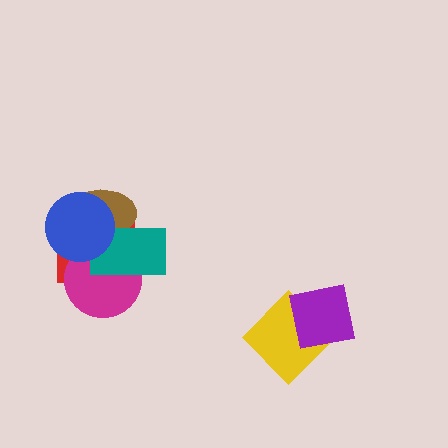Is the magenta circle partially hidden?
Yes, it is partially covered by another shape.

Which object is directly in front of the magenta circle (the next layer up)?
The brown ellipse is directly in front of the magenta circle.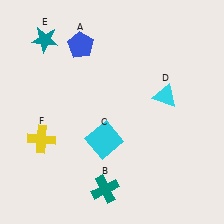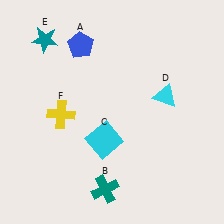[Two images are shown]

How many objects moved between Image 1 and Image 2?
1 object moved between the two images.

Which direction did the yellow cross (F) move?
The yellow cross (F) moved up.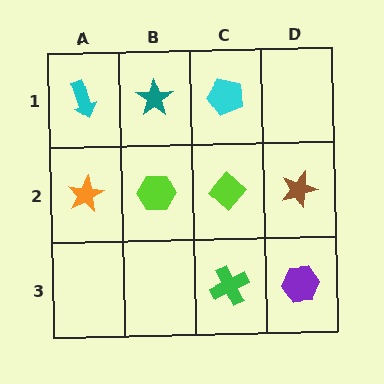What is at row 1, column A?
A cyan arrow.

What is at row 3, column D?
A purple hexagon.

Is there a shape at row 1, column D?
No, that cell is empty.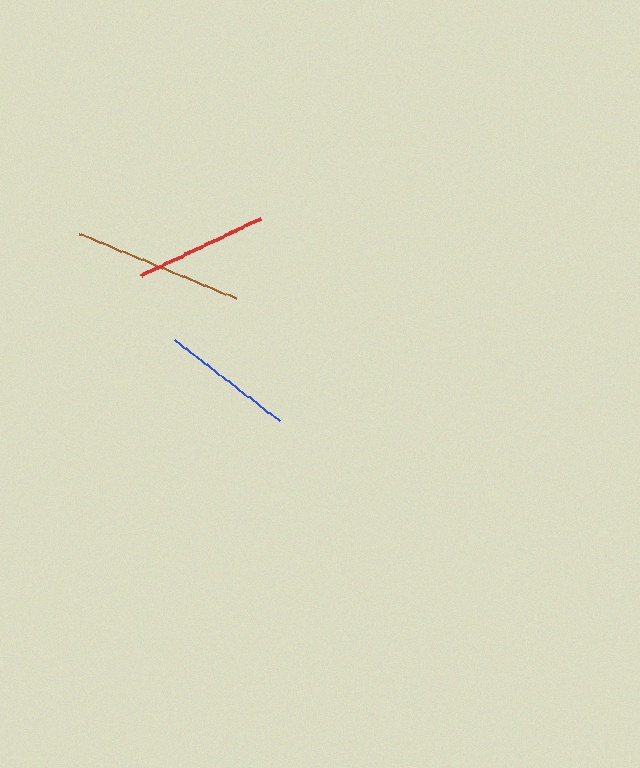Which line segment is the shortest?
The red line is the shortest at approximately 132 pixels.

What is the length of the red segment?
The red segment is approximately 132 pixels long.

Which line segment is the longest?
The brown line is the longest at approximately 169 pixels.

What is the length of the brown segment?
The brown segment is approximately 169 pixels long.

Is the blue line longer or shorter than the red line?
The blue line is longer than the red line.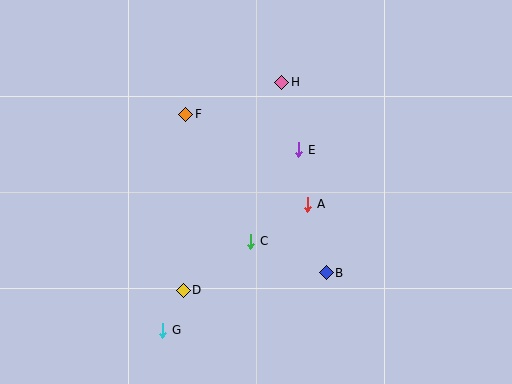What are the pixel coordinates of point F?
Point F is at (186, 114).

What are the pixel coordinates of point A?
Point A is at (308, 204).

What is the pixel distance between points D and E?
The distance between D and E is 182 pixels.